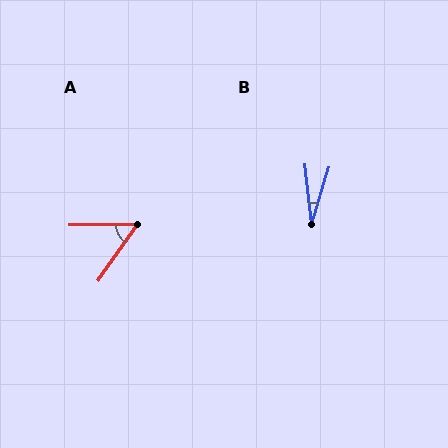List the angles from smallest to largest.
B (23°), A (54°).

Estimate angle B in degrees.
Approximately 23 degrees.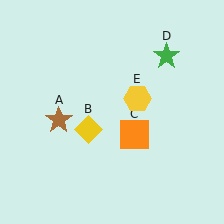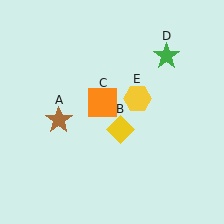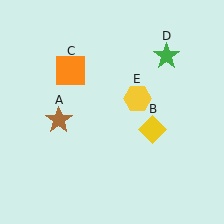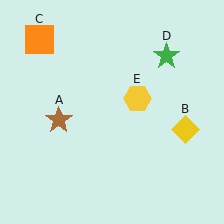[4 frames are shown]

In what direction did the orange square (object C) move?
The orange square (object C) moved up and to the left.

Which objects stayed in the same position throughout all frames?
Brown star (object A) and green star (object D) and yellow hexagon (object E) remained stationary.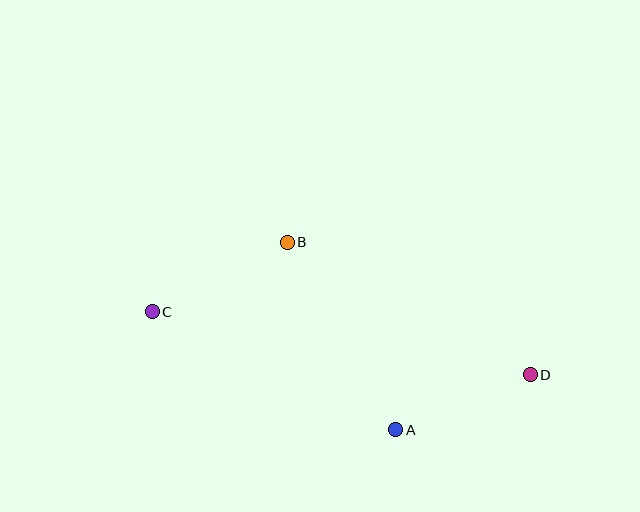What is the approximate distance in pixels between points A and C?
The distance between A and C is approximately 270 pixels.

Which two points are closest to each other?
Points A and D are closest to each other.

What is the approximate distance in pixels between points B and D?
The distance between B and D is approximately 277 pixels.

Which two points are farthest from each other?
Points C and D are farthest from each other.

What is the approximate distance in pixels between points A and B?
The distance between A and B is approximately 217 pixels.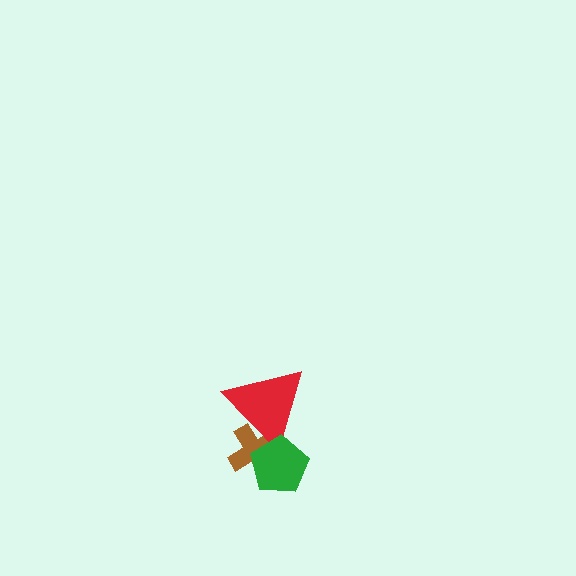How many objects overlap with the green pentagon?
2 objects overlap with the green pentagon.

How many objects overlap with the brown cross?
2 objects overlap with the brown cross.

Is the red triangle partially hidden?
Yes, it is partially covered by another shape.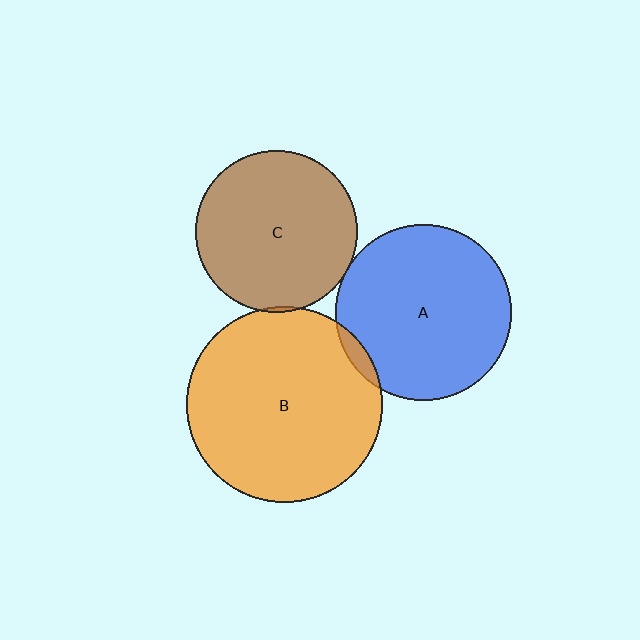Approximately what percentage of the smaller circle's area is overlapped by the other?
Approximately 5%.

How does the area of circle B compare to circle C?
Approximately 1.5 times.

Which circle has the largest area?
Circle B (orange).